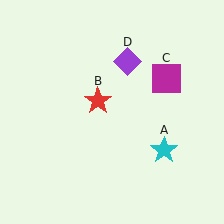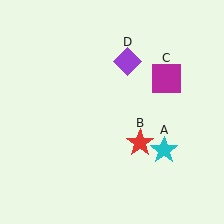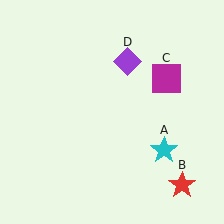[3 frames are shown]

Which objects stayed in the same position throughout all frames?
Cyan star (object A) and magenta square (object C) and purple diamond (object D) remained stationary.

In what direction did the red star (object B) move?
The red star (object B) moved down and to the right.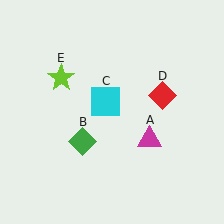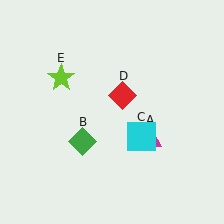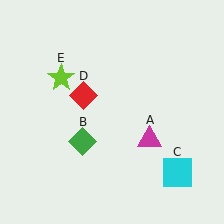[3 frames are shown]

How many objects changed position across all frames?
2 objects changed position: cyan square (object C), red diamond (object D).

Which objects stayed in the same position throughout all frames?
Magenta triangle (object A) and green diamond (object B) and lime star (object E) remained stationary.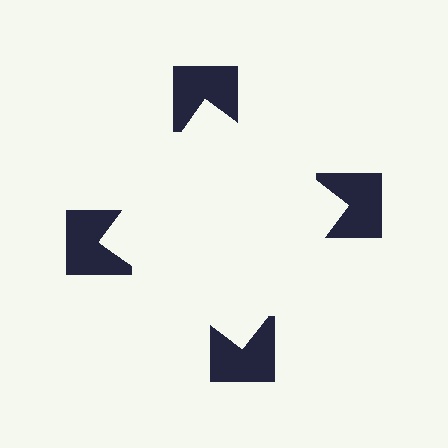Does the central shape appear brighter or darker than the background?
It typically appears slightly brighter than the background, even though no actual brightness change is drawn.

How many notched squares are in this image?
There are 4 — one at each vertex of the illusory square.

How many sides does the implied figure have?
4 sides.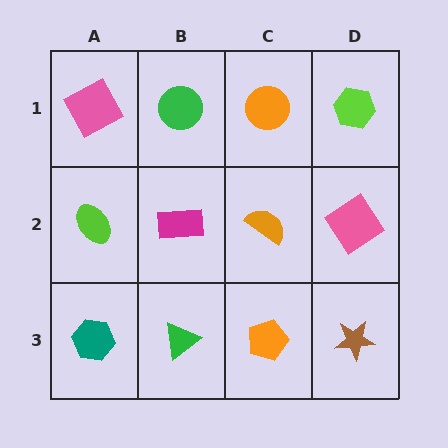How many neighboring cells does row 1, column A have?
2.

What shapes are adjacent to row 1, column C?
An orange semicircle (row 2, column C), a green circle (row 1, column B), a lime hexagon (row 1, column D).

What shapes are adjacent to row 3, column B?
A magenta rectangle (row 2, column B), a teal hexagon (row 3, column A), an orange pentagon (row 3, column C).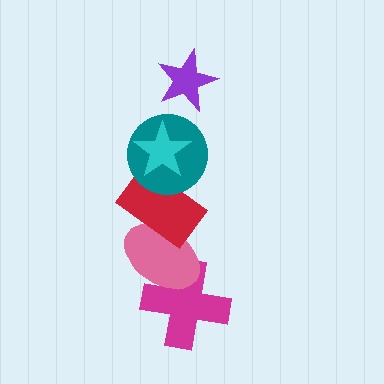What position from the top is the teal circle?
The teal circle is 3rd from the top.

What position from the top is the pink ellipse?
The pink ellipse is 5th from the top.